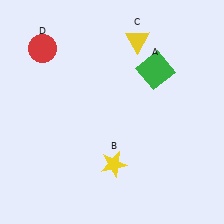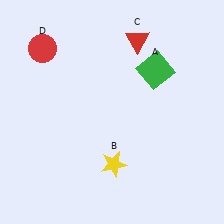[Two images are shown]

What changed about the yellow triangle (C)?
In Image 1, C is yellow. In Image 2, it changed to red.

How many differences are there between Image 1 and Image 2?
There is 1 difference between the two images.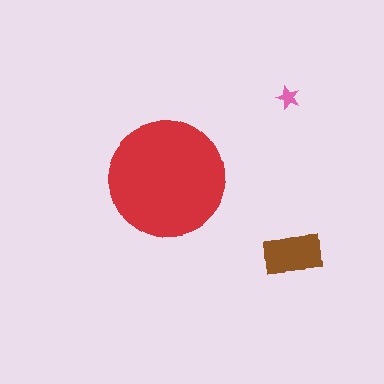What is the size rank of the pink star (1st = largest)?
3rd.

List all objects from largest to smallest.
The red circle, the brown rectangle, the pink star.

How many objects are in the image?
There are 3 objects in the image.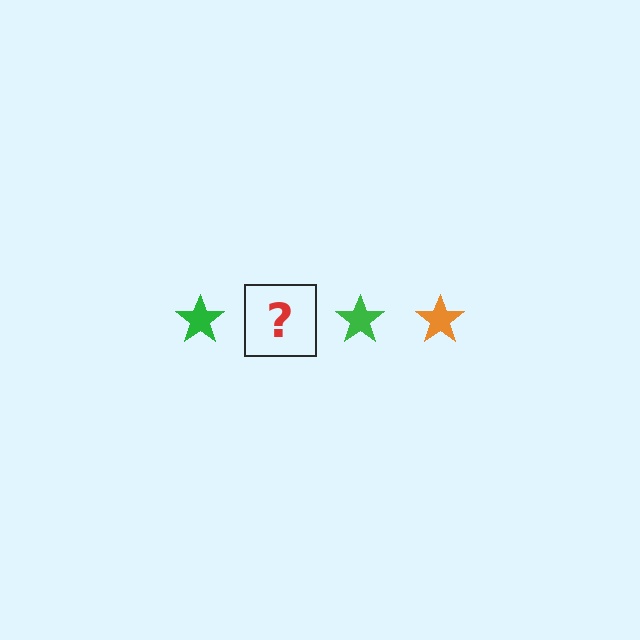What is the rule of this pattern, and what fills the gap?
The rule is that the pattern cycles through green, orange stars. The gap should be filled with an orange star.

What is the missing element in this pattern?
The missing element is an orange star.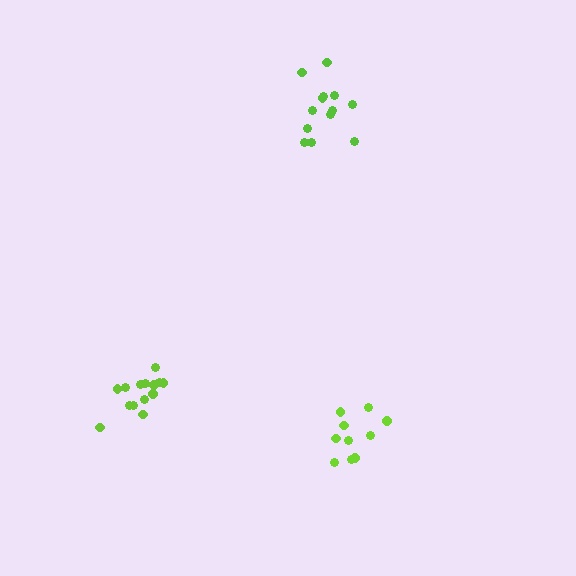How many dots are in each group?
Group 1: 13 dots, Group 2: 10 dots, Group 3: 14 dots (37 total).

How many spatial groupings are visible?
There are 3 spatial groupings.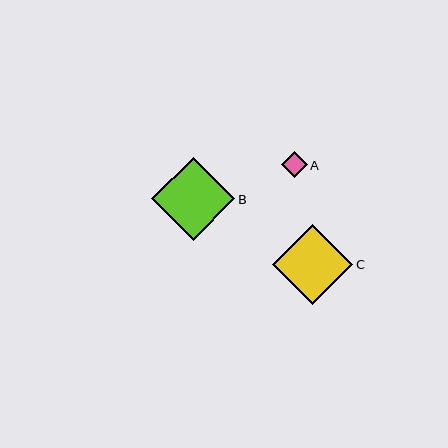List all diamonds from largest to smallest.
From largest to smallest: B, C, A.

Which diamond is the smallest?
Diamond A is the smallest with a size of approximately 26 pixels.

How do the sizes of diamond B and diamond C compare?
Diamond B and diamond C are approximately the same size.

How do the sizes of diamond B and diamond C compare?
Diamond B and diamond C are approximately the same size.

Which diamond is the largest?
Diamond B is the largest with a size of approximately 83 pixels.